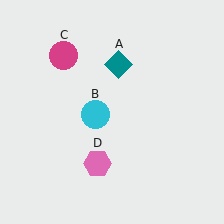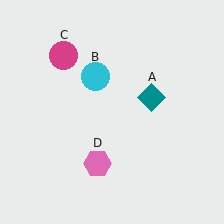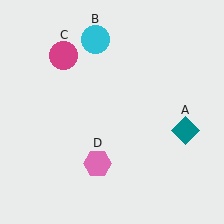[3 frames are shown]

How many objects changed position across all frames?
2 objects changed position: teal diamond (object A), cyan circle (object B).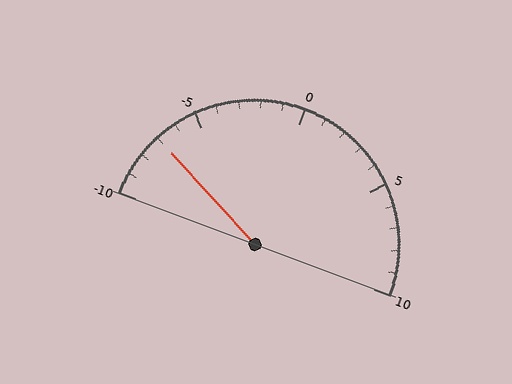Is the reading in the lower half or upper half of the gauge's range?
The reading is in the lower half of the range (-10 to 10).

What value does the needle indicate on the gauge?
The needle indicates approximately -7.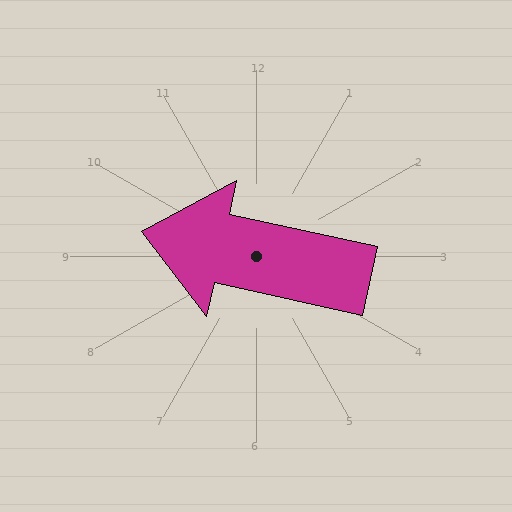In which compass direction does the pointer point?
West.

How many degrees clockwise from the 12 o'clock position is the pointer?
Approximately 282 degrees.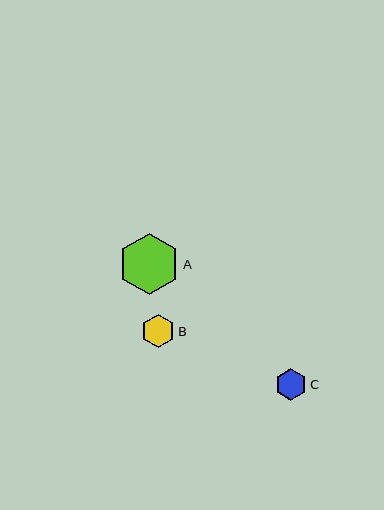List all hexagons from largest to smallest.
From largest to smallest: A, B, C.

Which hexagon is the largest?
Hexagon A is the largest with a size of approximately 61 pixels.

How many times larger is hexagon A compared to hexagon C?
Hexagon A is approximately 1.9 times the size of hexagon C.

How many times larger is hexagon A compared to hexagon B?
Hexagon A is approximately 1.8 times the size of hexagon B.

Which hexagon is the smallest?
Hexagon C is the smallest with a size of approximately 32 pixels.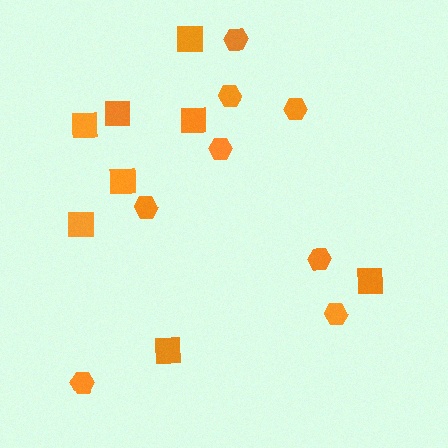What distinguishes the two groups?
There are 2 groups: one group of hexagons (8) and one group of squares (8).